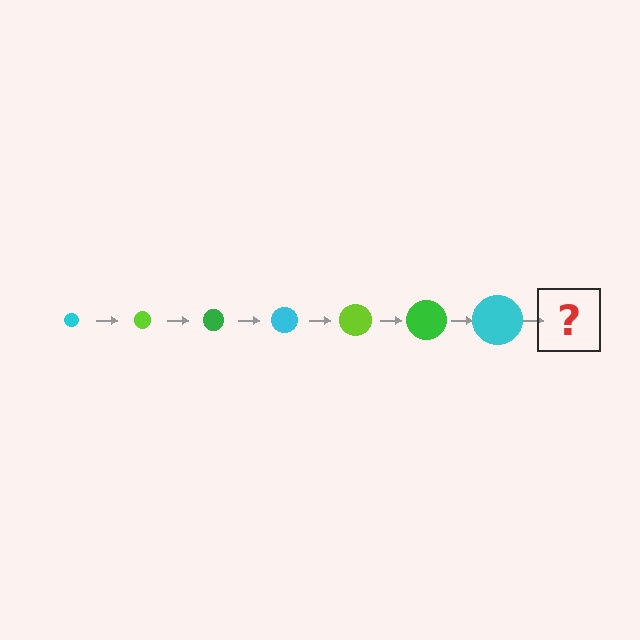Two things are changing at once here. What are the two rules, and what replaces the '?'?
The two rules are that the circle grows larger each step and the color cycles through cyan, lime, and green. The '?' should be a lime circle, larger than the previous one.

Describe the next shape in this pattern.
It should be a lime circle, larger than the previous one.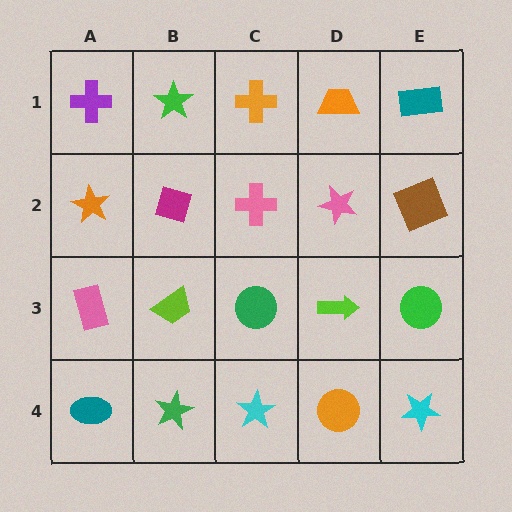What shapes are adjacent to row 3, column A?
An orange star (row 2, column A), a teal ellipse (row 4, column A), a lime trapezoid (row 3, column B).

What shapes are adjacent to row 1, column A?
An orange star (row 2, column A), a green star (row 1, column B).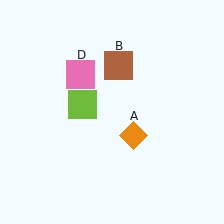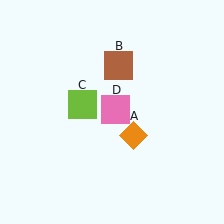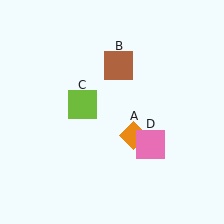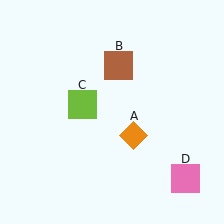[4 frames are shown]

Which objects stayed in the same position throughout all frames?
Orange diamond (object A) and brown square (object B) and lime square (object C) remained stationary.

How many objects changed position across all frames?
1 object changed position: pink square (object D).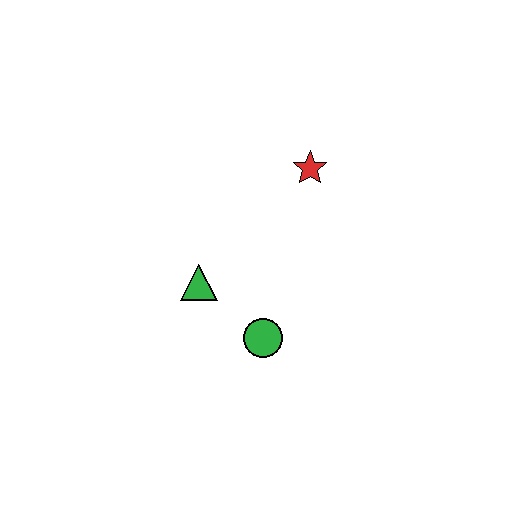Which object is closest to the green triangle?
The green circle is closest to the green triangle.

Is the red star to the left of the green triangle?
No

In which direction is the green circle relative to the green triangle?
The green circle is to the right of the green triangle.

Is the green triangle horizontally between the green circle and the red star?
No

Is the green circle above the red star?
No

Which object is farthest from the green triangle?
The red star is farthest from the green triangle.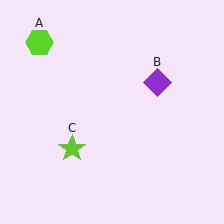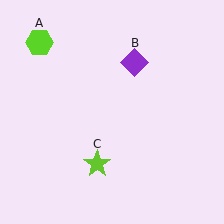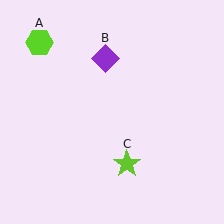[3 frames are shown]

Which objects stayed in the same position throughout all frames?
Lime hexagon (object A) remained stationary.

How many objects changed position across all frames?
2 objects changed position: purple diamond (object B), lime star (object C).